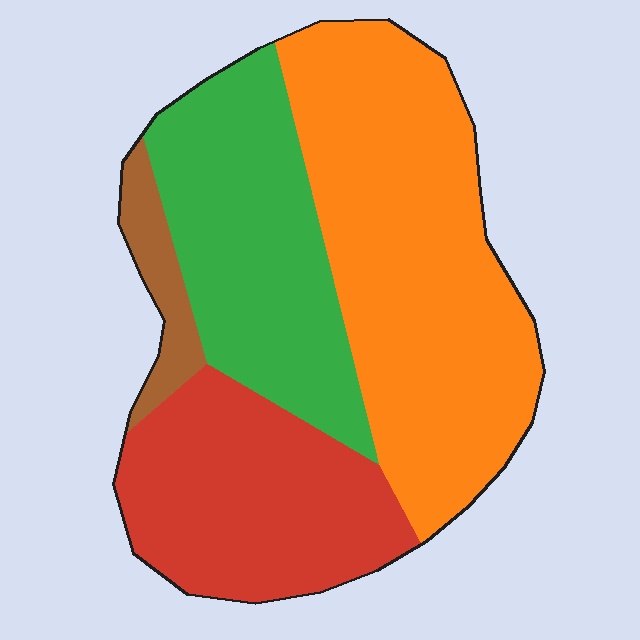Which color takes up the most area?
Orange, at roughly 45%.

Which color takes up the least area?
Brown, at roughly 5%.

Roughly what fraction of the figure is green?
Green takes up between a sixth and a third of the figure.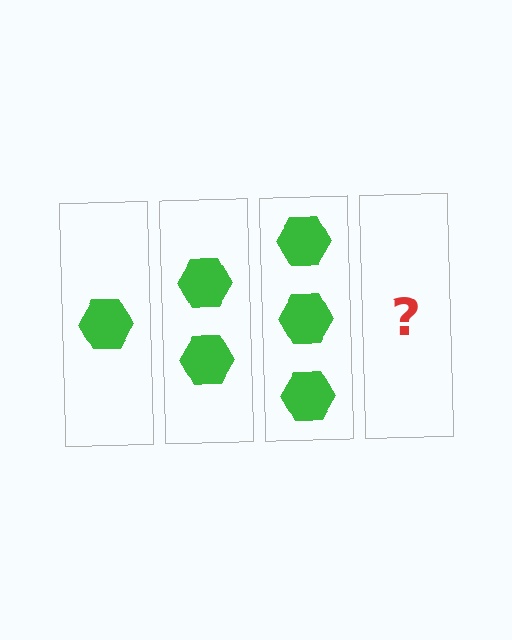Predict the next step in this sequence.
The next step is 4 hexagons.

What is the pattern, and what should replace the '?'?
The pattern is that each step adds one more hexagon. The '?' should be 4 hexagons.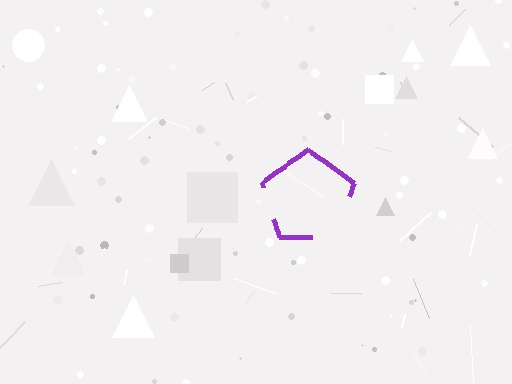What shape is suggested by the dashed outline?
The dashed outline suggests a pentagon.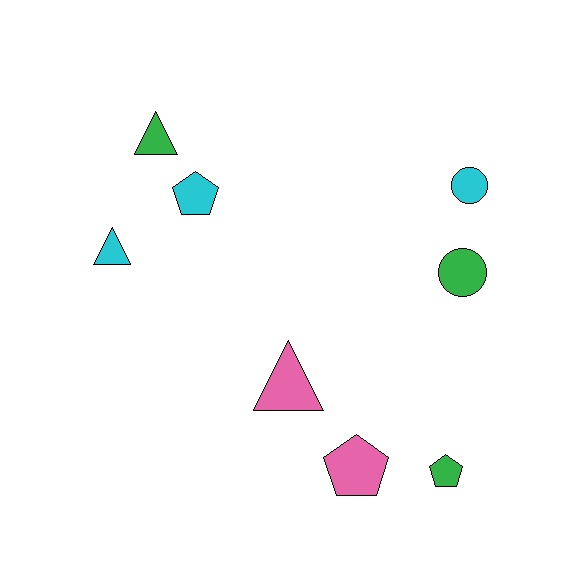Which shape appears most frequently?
Triangle, with 3 objects.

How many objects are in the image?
There are 8 objects.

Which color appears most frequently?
Cyan, with 3 objects.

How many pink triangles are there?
There is 1 pink triangle.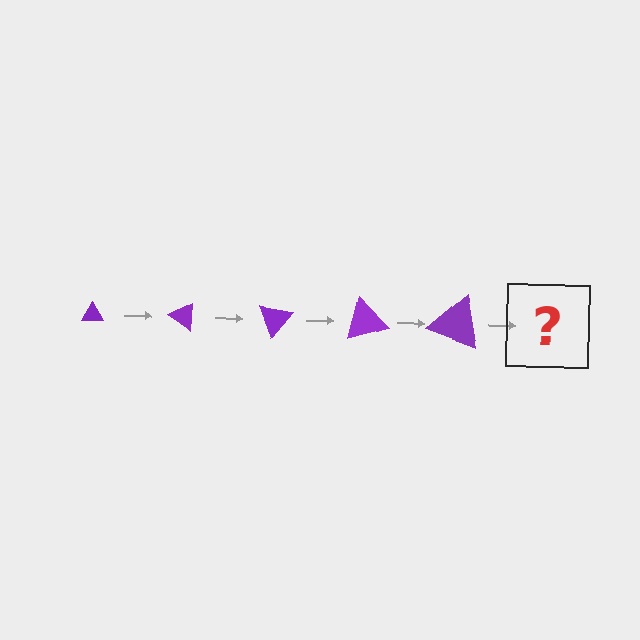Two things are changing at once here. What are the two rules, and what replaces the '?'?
The two rules are that the triangle grows larger each step and it rotates 35 degrees each step. The '?' should be a triangle, larger than the previous one and rotated 175 degrees from the start.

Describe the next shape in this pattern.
It should be a triangle, larger than the previous one and rotated 175 degrees from the start.